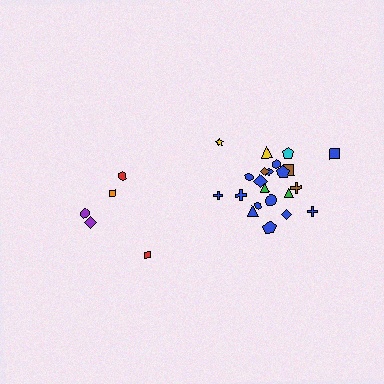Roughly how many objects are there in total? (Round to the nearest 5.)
Roughly 25 objects in total.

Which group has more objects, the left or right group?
The right group.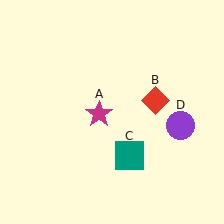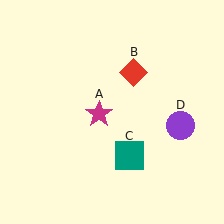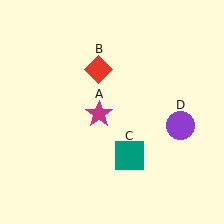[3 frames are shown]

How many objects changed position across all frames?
1 object changed position: red diamond (object B).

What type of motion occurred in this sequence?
The red diamond (object B) rotated counterclockwise around the center of the scene.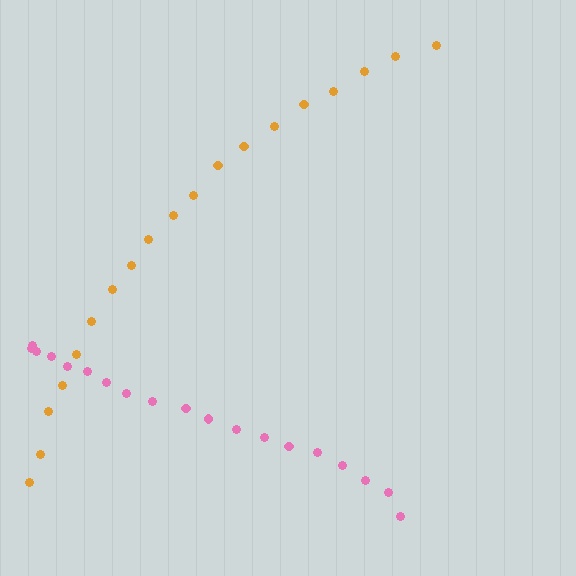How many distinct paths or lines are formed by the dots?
There are 2 distinct paths.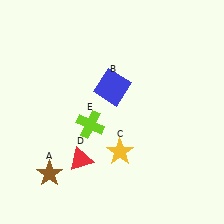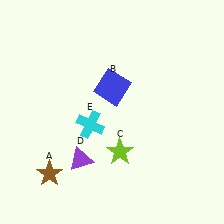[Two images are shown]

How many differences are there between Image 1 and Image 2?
There are 3 differences between the two images.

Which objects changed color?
C changed from yellow to lime. D changed from red to purple. E changed from lime to cyan.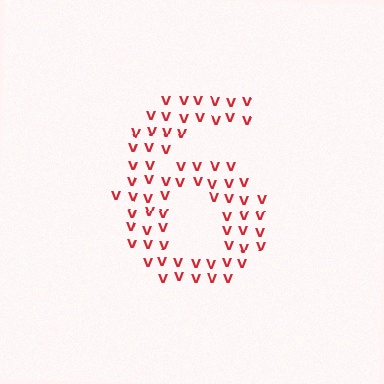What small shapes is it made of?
It is made of small letter V's.